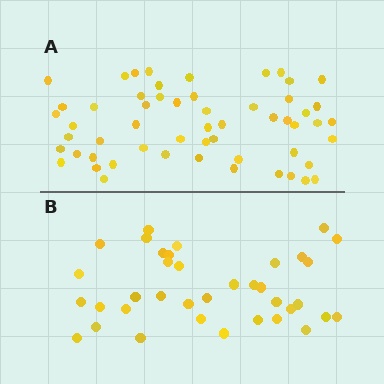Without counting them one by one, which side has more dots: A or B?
Region A (the top region) has more dots.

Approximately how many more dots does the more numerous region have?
Region A has approximately 20 more dots than region B.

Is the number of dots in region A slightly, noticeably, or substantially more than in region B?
Region A has substantially more. The ratio is roughly 1.5 to 1.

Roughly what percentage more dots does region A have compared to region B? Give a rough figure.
About 50% more.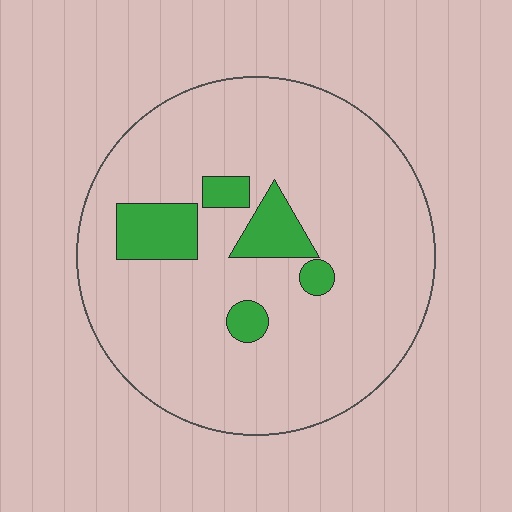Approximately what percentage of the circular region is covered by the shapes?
Approximately 10%.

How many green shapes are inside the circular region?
5.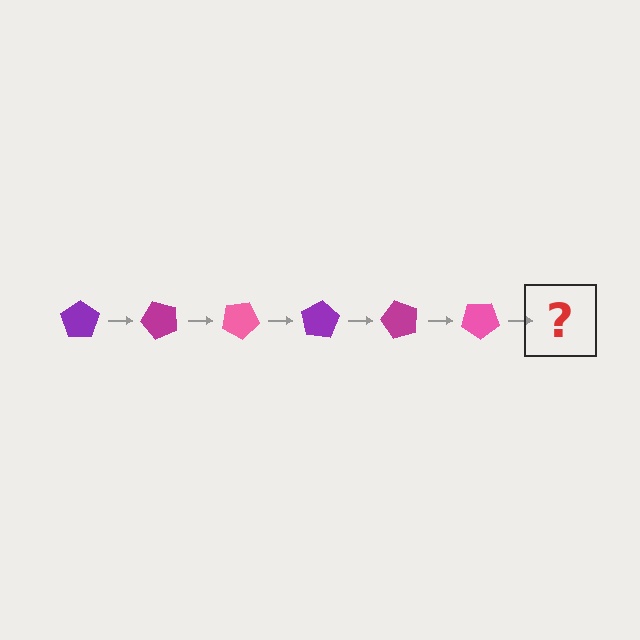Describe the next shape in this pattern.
It should be a purple pentagon, rotated 300 degrees from the start.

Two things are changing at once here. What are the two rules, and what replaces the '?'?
The two rules are that it rotates 50 degrees each step and the color cycles through purple, magenta, and pink. The '?' should be a purple pentagon, rotated 300 degrees from the start.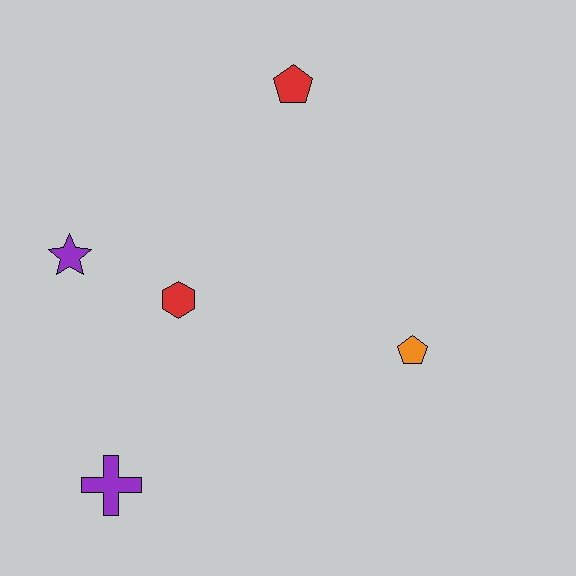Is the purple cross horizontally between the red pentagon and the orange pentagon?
No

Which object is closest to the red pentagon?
The red hexagon is closest to the red pentagon.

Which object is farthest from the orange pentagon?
The purple star is farthest from the orange pentagon.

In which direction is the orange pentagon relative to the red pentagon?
The orange pentagon is below the red pentagon.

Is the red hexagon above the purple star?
No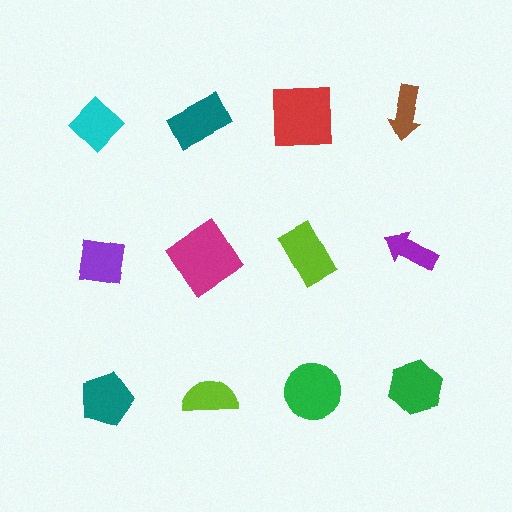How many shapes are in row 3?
4 shapes.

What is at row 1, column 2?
A teal rectangle.